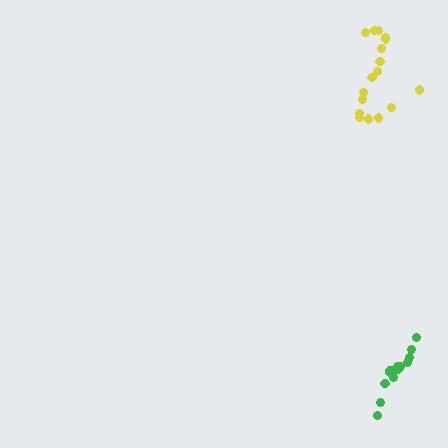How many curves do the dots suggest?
There are 2 distinct paths.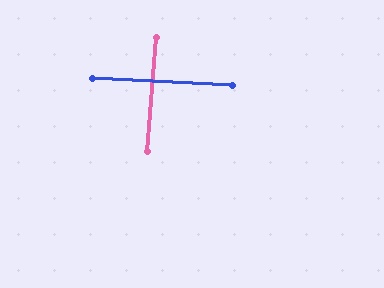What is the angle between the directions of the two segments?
Approximately 89 degrees.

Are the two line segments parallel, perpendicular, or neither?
Perpendicular — they meet at approximately 89°.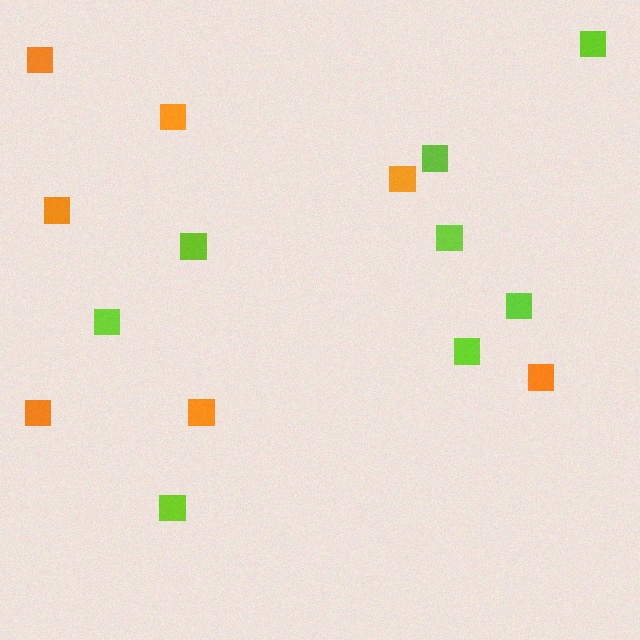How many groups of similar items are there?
There are 2 groups: one group of orange squares (7) and one group of lime squares (8).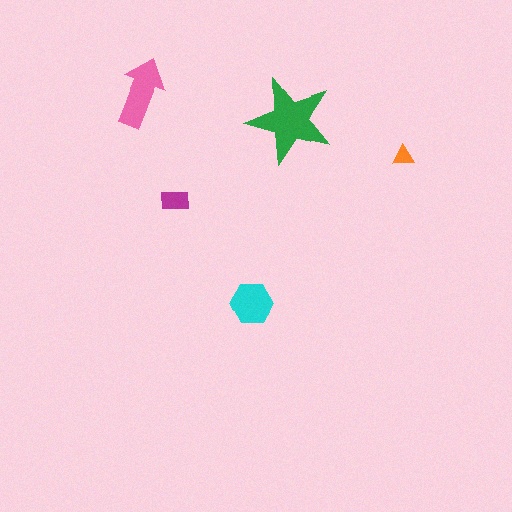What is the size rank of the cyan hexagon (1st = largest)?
3rd.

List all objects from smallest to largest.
The orange triangle, the magenta rectangle, the cyan hexagon, the pink arrow, the green star.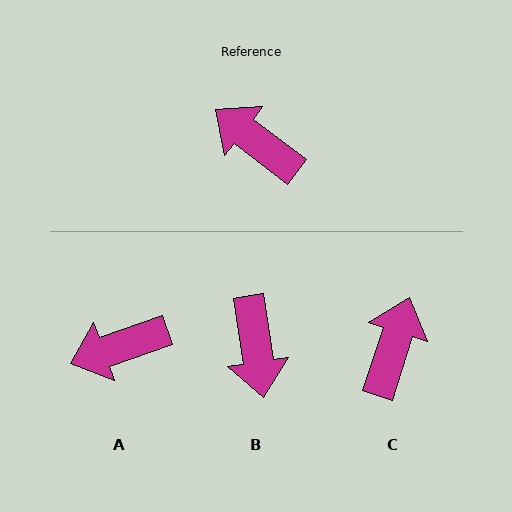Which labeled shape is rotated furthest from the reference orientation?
B, about 136 degrees away.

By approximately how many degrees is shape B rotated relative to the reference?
Approximately 136 degrees counter-clockwise.